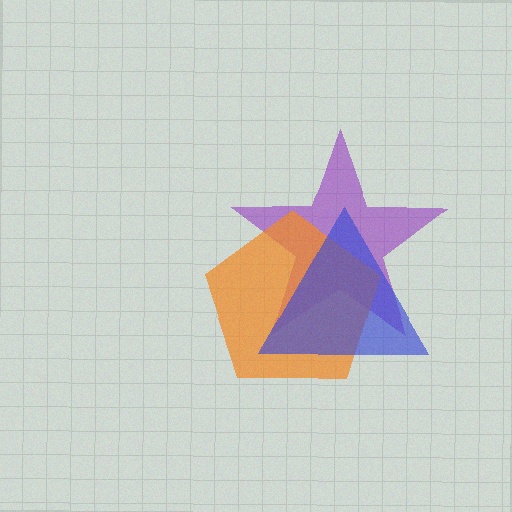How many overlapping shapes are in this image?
There are 3 overlapping shapes in the image.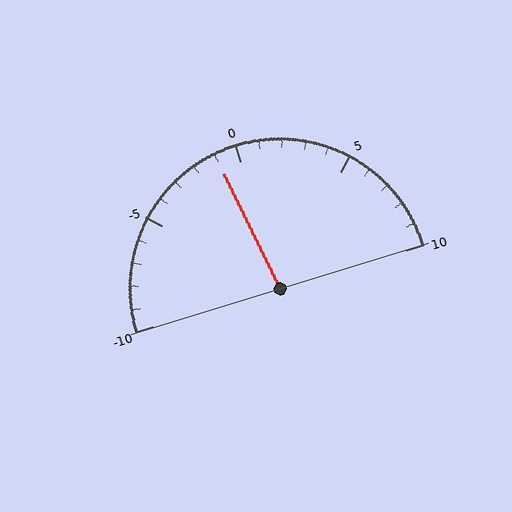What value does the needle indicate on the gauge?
The needle indicates approximately -1.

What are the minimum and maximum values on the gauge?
The gauge ranges from -10 to 10.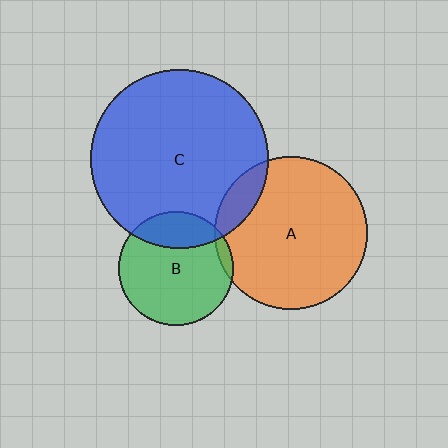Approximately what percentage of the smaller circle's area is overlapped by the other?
Approximately 25%.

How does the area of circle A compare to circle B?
Approximately 1.8 times.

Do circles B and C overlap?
Yes.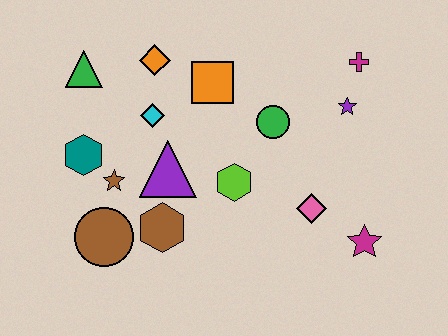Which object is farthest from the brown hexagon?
The magenta cross is farthest from the brown hexagon.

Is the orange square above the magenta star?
Yes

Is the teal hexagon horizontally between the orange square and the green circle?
No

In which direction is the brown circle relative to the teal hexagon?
The brown circle is below the teal hexagon.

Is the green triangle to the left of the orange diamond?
Yes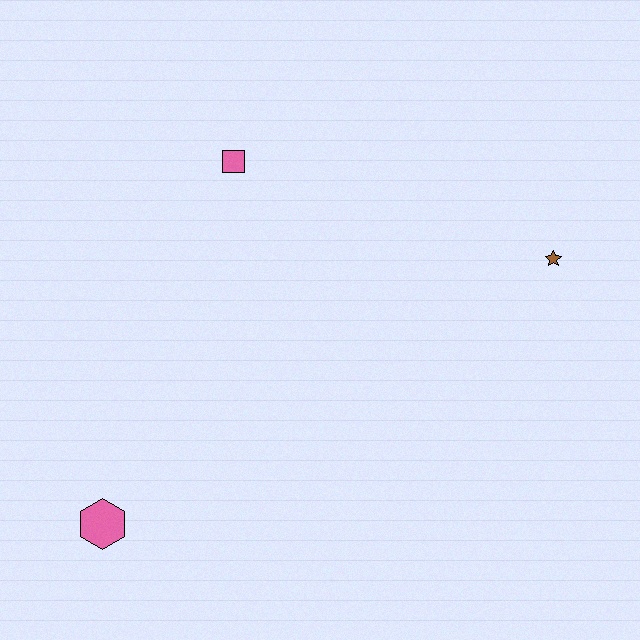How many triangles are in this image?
There are no triangles.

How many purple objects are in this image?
There are no purple objects.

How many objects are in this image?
There are 3 objects.